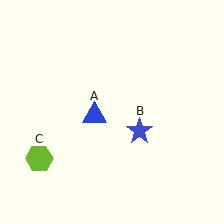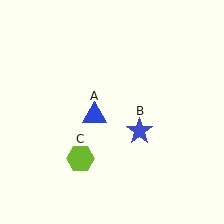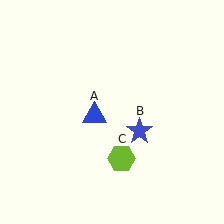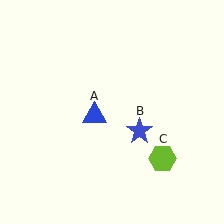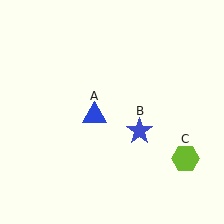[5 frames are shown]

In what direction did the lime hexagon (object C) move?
The lime hexagon (object C) moved right.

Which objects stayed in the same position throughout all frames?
Blue triangle (object A) and blue star (object B) remained stationary.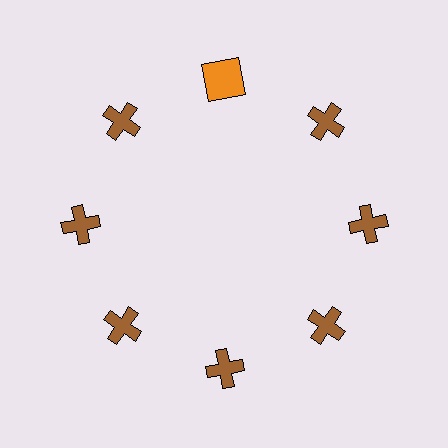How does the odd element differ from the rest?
It differs in both color (orange instead of brown) and shape (square instead of cross).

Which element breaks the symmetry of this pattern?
The orange square at roughly the 12 o'clock position breaks the symmetry. All other shapes are brown crosses.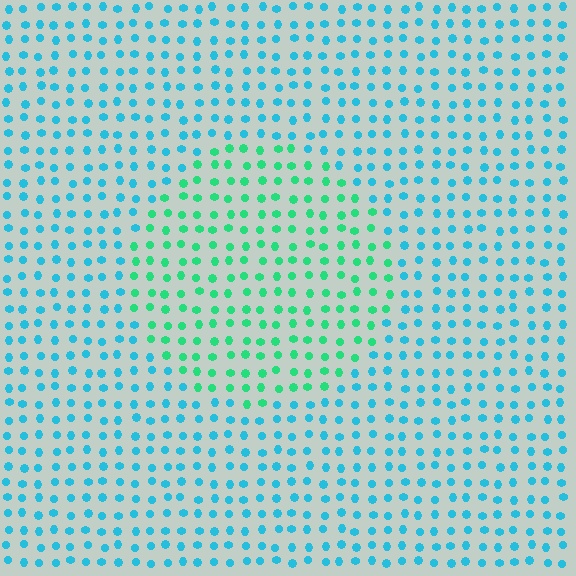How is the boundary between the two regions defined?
The boundary is defined purely by a slight shift in hue (about 42 degrees). Spacing, size, and orientation are identical on both sides.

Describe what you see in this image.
The image is filled with small cyan elements in a uniform arrangement. A circle-shaped region is visible where the elements are tinted to a slightly different hue, forming a subtle color boundary.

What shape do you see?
I see a circle.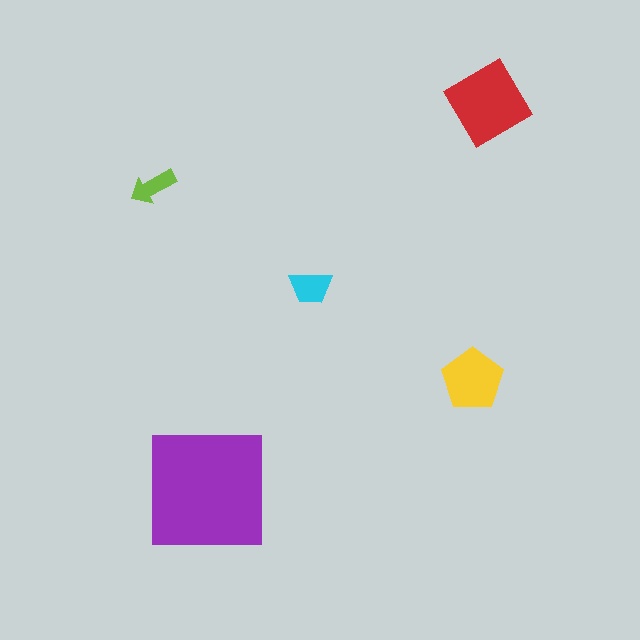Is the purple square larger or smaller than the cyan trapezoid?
Larger.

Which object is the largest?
The purple square.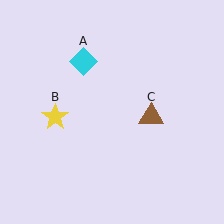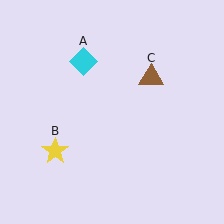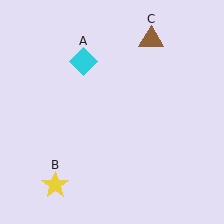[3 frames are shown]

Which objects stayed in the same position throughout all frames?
Cyan diamond (object A) remained stationary.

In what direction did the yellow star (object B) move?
The yellow star (object B) moved down.